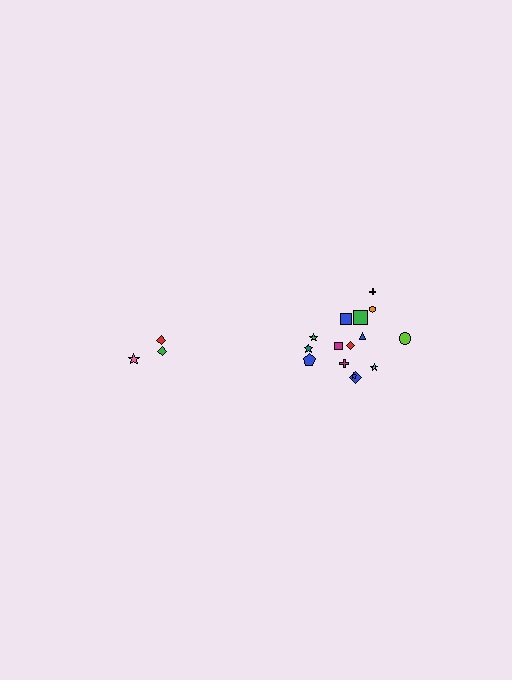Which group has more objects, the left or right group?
The right group.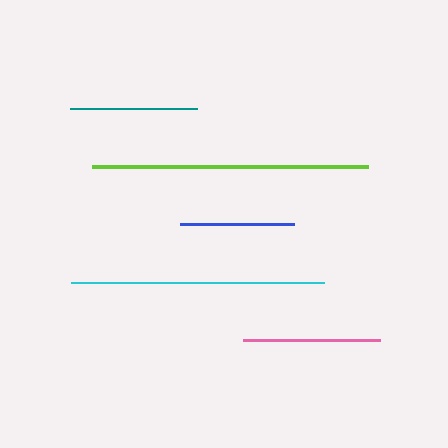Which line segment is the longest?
The lime line is the longest at approximately 276 pixels.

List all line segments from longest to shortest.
From longest to shortest: lime, cyan, pink, teal, blue.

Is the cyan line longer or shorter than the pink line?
The cyan line is longer than the pink line.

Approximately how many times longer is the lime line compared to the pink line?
The lime line is approximately 2.0 times the length of the pink line.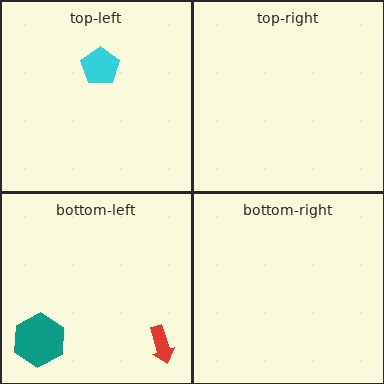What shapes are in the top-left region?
The cyan pentagon.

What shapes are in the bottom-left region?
The red arrow, the teal hexagon.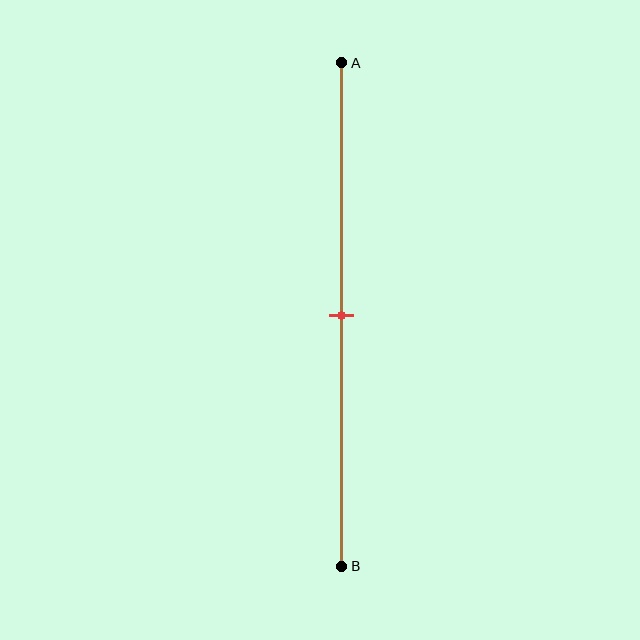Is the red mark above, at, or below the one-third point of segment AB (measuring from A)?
The red mark is below the one-third point of segment AB.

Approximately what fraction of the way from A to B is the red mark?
The red mark is approximately 50% of the way from A to B.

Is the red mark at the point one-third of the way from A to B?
No, the mark is at about 50% from A, not at the 33% one-third point.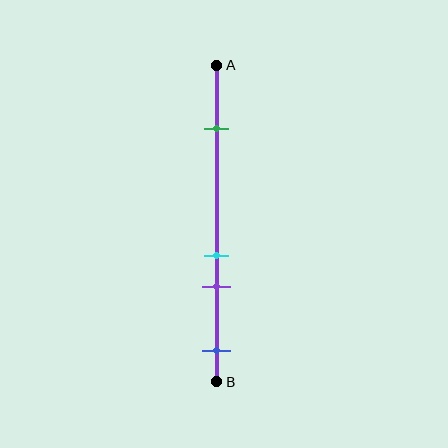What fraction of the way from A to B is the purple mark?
The purple mark is approximately 70% (0.7) of the way from A to B.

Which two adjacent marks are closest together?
The cyan and purple marks are the closest adjacent pair.